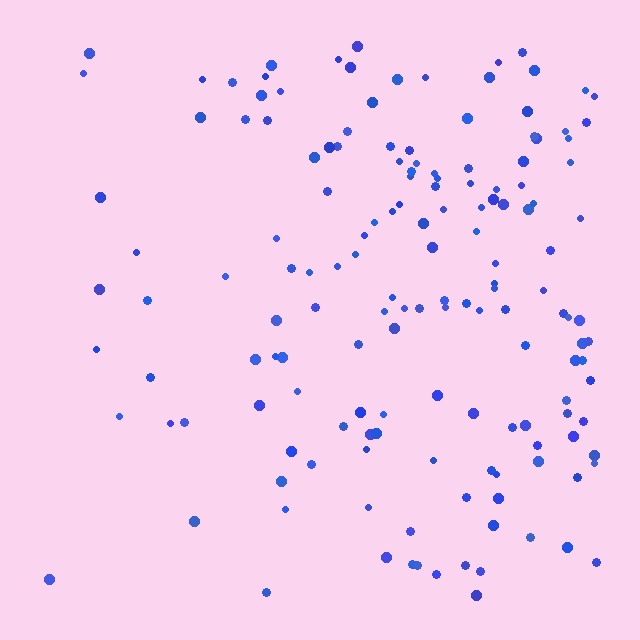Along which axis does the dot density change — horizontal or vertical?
Horizontal.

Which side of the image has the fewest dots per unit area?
The left.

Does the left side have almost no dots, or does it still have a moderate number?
Still a moderate number, just noticeably fewer than the right.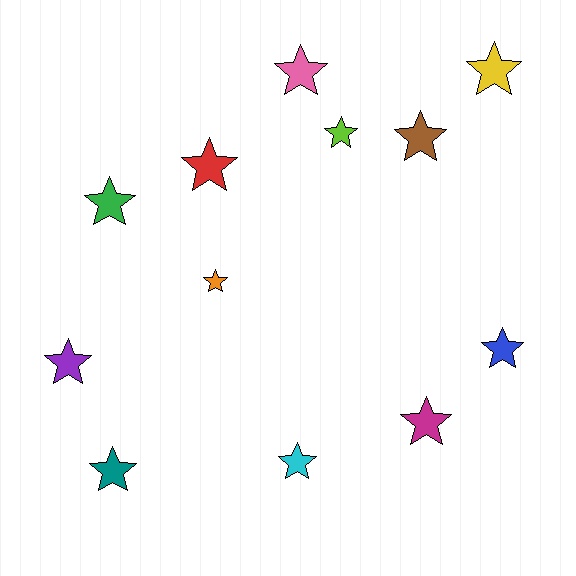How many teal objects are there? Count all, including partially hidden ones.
There is 1 teal object.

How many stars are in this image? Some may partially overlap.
There are 12 stars.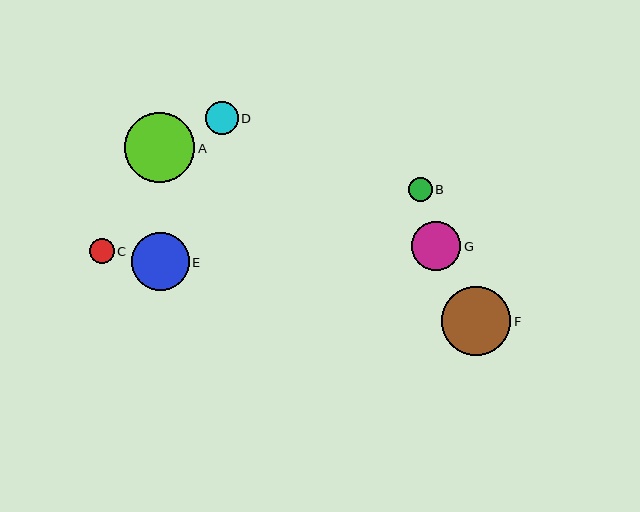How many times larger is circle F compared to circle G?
Circle F is approximately 1.4 times the size of circle G.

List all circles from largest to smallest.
From largest to smallest: A, F, E, G, D, C, B.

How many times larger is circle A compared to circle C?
Circle A is approximately 2.8 times the size of circle C.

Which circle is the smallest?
Circle B is the smallest with a size of approximately 23 pixels.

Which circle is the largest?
Circle A is the largest with a size of approximately 70 pixels.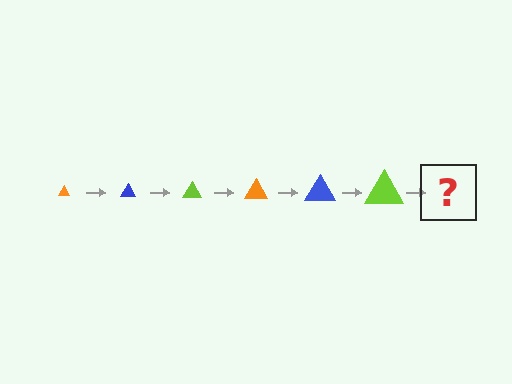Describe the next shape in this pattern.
It should be an orange triangle, larger than the previous one.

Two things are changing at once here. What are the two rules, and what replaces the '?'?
The two rules are that the triangle grows larger each step and the color cycles through orange, blue, and lime. The '?' should be an orange triangle, larger than the previous one.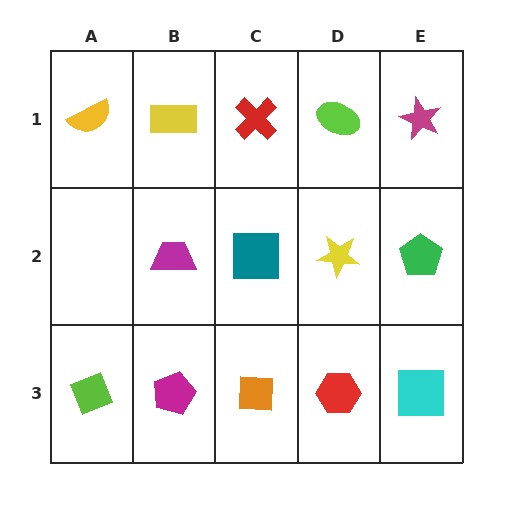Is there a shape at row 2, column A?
No, that cell is empty.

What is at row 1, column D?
A lime ellipse.